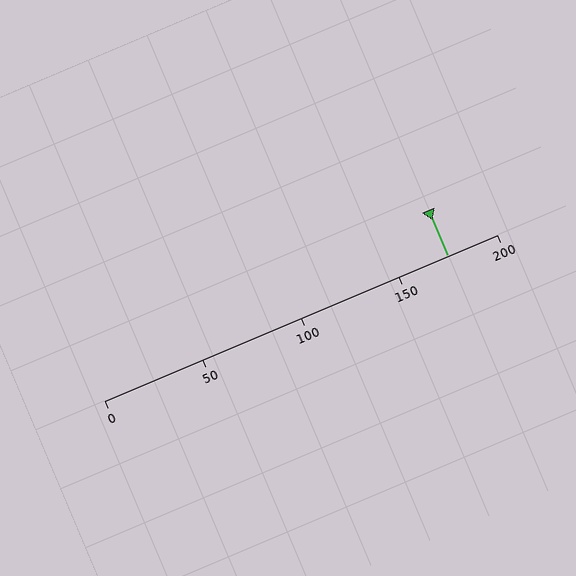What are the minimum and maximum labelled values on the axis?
The axis runs from 0 to 200.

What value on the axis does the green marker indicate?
The marker indicates approximately 175.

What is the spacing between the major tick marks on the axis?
The major ticks are spaced 50 apart.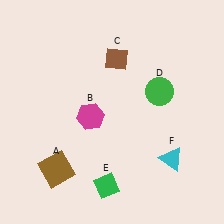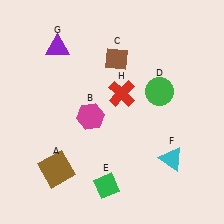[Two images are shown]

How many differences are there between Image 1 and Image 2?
There are 2 differences between the two images.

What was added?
A purple triangle (G), a red cross (H) were added in Image 2.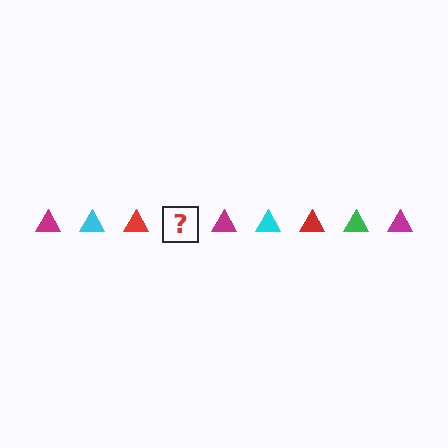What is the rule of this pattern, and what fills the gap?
The rule is that the pattern cycles through magenta, cyan, red, green triangles. The gap should be filled with a green triangle.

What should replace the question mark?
The question mark should be replaced with a green triangle.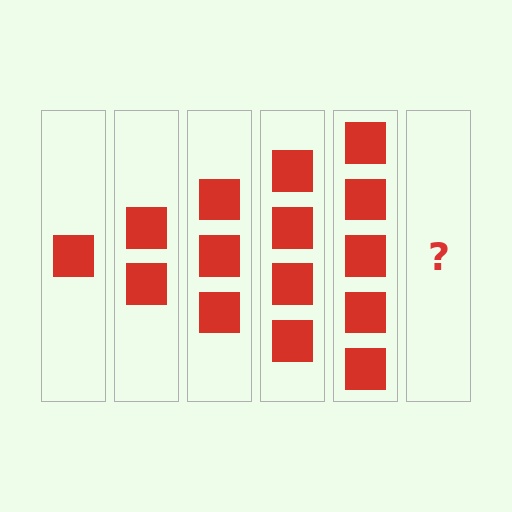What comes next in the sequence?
The next element should be 6 squares.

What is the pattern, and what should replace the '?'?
The pattern is that each step adds one more square. The '?' should be 6 squares.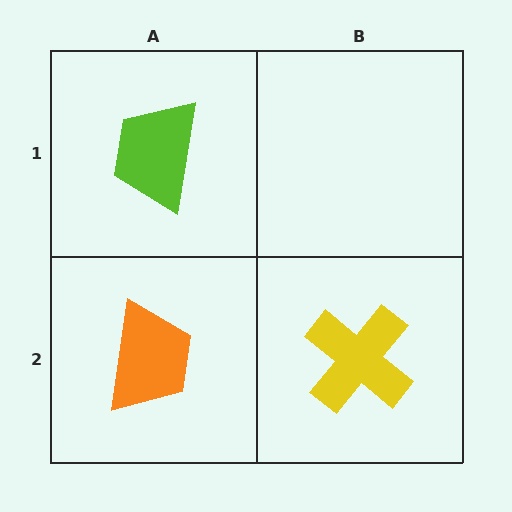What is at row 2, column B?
A yellow cross.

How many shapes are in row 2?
2 shapes.